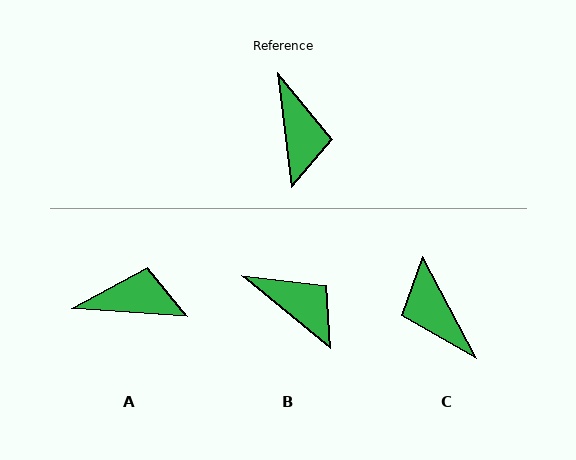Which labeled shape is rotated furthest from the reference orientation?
C, about 159 degrees away.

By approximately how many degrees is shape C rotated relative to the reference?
Approximately 159 degrees clockwise.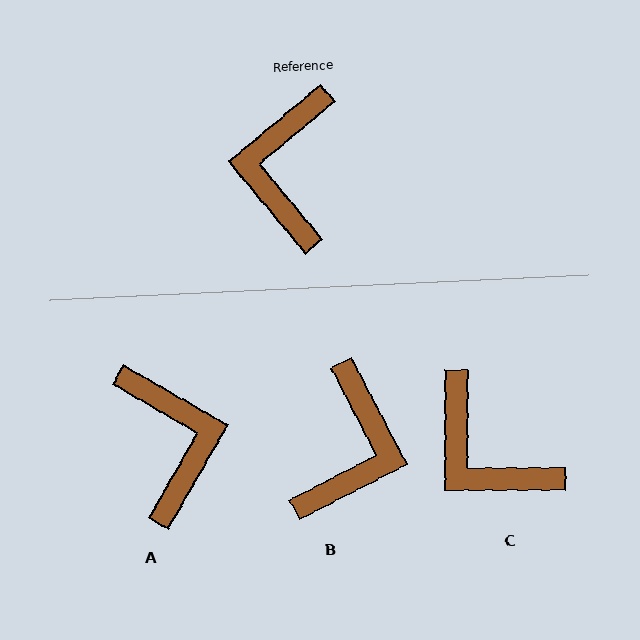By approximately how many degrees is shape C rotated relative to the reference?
Approximately 50 degrees counter-clockwise.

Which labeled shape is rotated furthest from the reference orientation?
B, about 168 degrees away.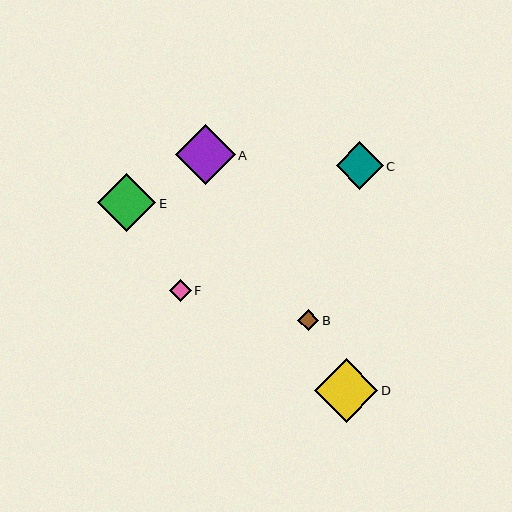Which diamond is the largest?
Diamond D is the largest with a size of approximately 64 pixels.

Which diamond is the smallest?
Diamond B is the smallest with a size of approximately 21 pixels.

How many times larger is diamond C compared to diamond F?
Diamond C is approximately 2.2 times the size of diamond F.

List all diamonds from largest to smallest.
From largest to smallest: D, A, E, C, F, B.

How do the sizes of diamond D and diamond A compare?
Diamond D and diamond A are approximately the same size.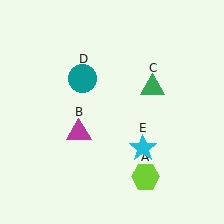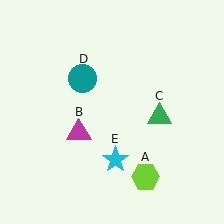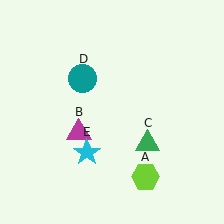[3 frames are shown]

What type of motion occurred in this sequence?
The green triangle (object C), cyan star (object E) rotated clockwise around the center of the scene.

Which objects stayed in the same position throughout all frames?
Lime hexagon (object A) and magenta triangle (object B) and teal circle (object D) remained stationary.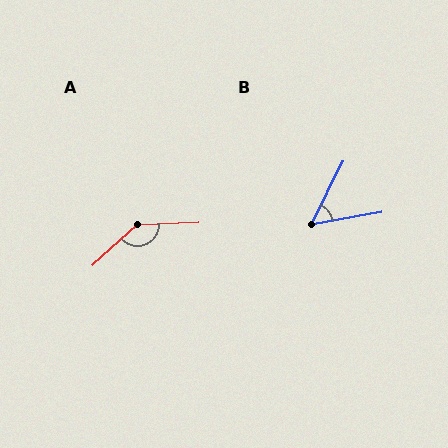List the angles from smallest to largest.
B (54°), A (140°).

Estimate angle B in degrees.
Approximately 54 degrees.